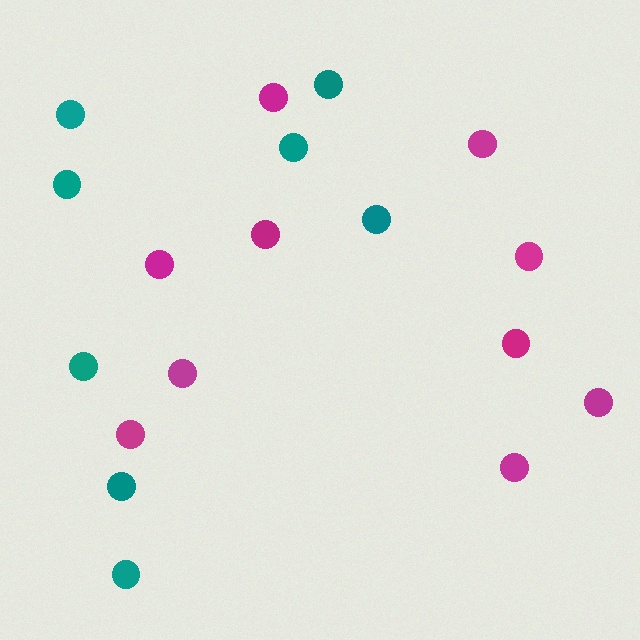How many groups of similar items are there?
There are 2 groups: one group of magenta circles (10) and one group of teal circles (8).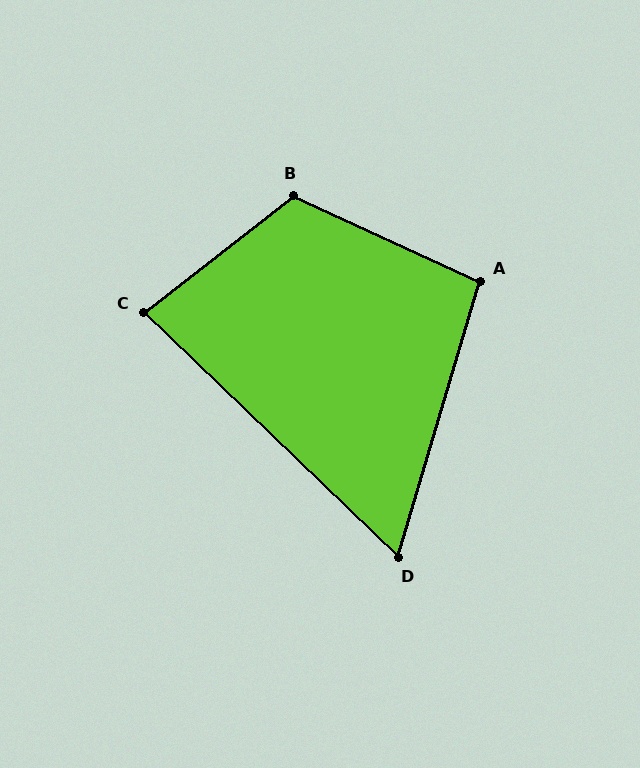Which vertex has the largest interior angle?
B, at approximately 117 degrees.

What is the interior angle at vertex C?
Approximately 82 degrees (acute).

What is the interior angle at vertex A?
Approximately 98 degrees (obtuse).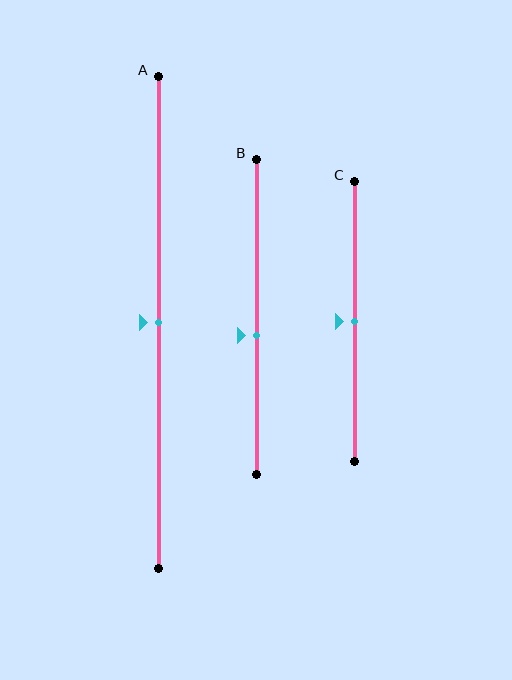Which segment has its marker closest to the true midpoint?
Segment A has its marker closest to the true midpoint.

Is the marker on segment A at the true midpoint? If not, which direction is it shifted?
Yes, the marker on segment A is at the true midpoint.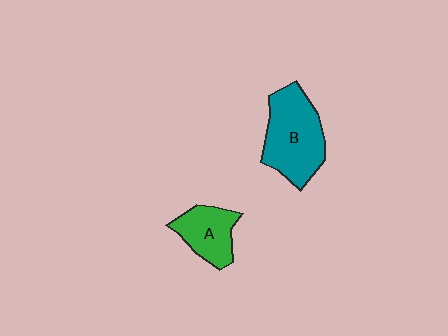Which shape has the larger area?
Shape B (teal).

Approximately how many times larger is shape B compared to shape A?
Approximately 1.6 times.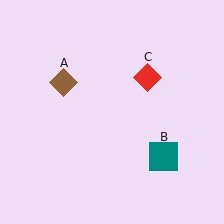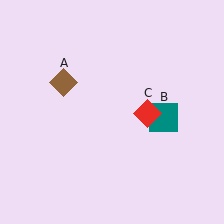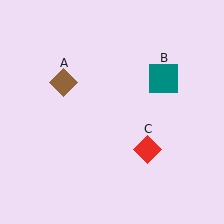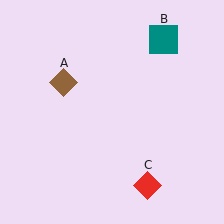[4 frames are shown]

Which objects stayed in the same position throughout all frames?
Brown diamond (object A) remained stationary.